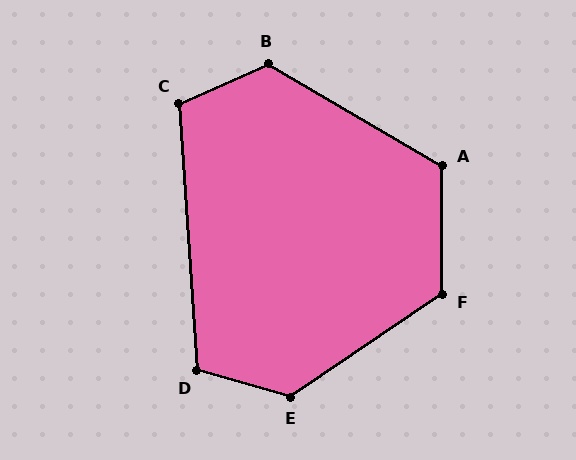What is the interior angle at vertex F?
Approximately 124 degrees (obtuse).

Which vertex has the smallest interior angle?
C, at approximately 110 degrees.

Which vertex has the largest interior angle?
E, at approximately 130 degrees.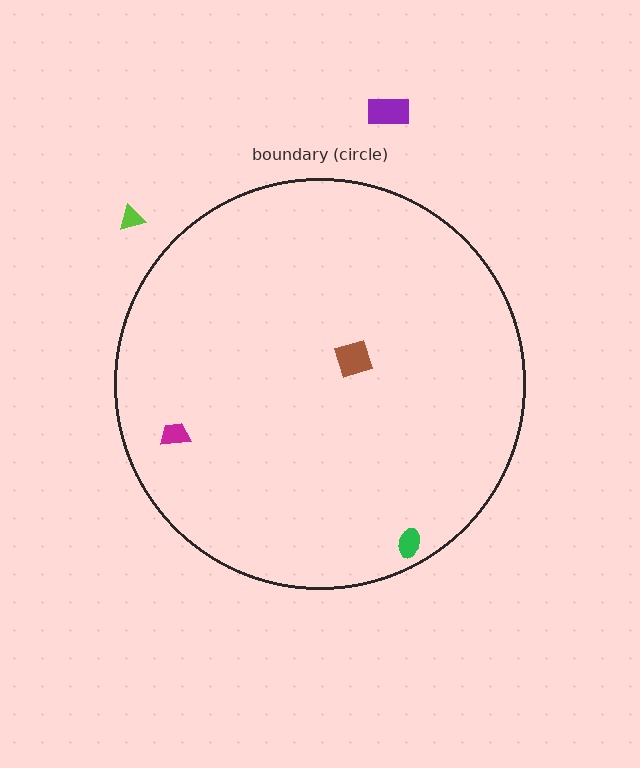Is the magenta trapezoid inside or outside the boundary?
Inside.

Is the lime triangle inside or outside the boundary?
Outside.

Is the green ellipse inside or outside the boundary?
Inside.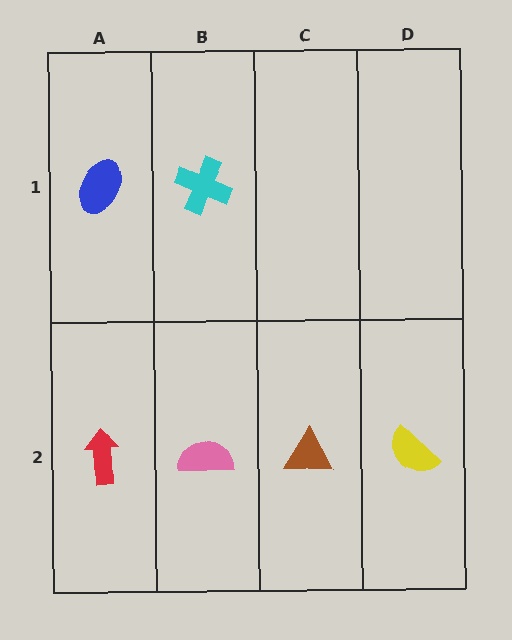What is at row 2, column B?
A pink semicircle.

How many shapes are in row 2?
4 shapes.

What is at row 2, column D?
A yellow semicircle.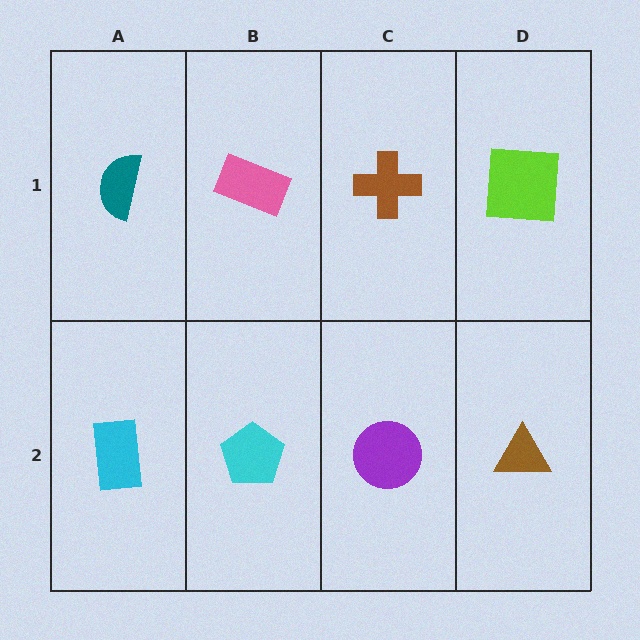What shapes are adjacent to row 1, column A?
A cyan rectangle (row 2, column A), a pink rectangle (row 1, column B).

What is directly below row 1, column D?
A brown triangle.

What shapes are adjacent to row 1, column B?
A cyan pentagon (row 2, column B), a teal semicircle (row 1, column A), a brown cross (row 1, column C).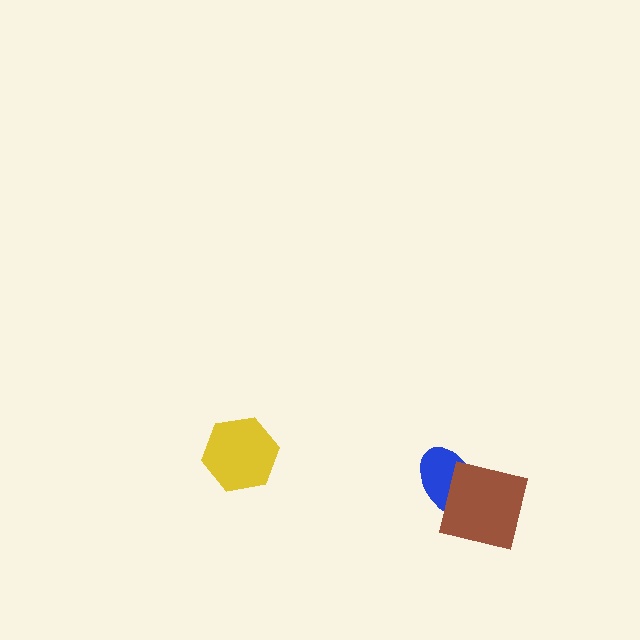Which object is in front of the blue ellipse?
The brown square is in front of the blue ellipse.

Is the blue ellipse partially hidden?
Yes, it is partially covered by another shape.